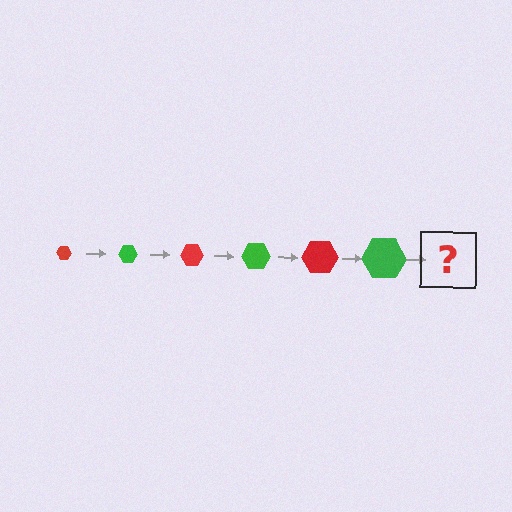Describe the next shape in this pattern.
It should be a red hexagon, larger than the previous one.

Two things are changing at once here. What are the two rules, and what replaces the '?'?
The two rules are that the hexagon grows larger each step and the color cycles through red and green. The '?' should be a red hexagon, larger than the previous one.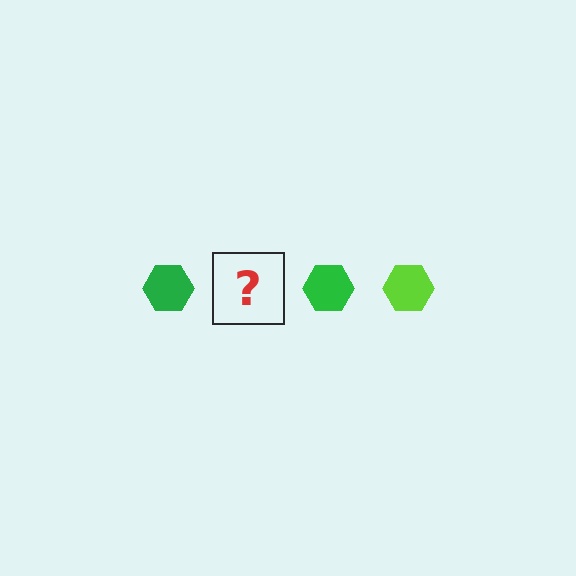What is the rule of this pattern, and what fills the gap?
The rule is that the pattern cycles through green, lime hexagons. The gap should be filled with a lime hexagon.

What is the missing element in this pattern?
The missing element is a lime hexagon.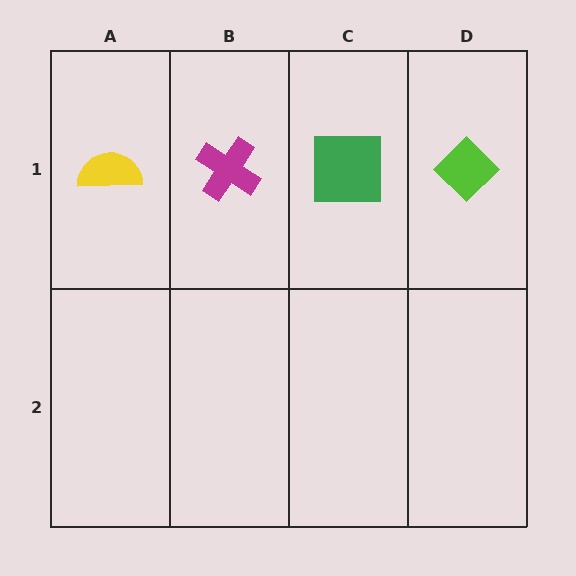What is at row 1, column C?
A green square.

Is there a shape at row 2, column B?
No, that cell is empty.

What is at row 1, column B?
A magenta cross.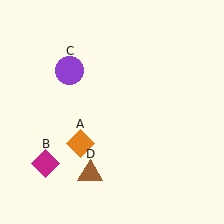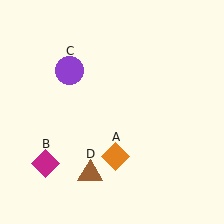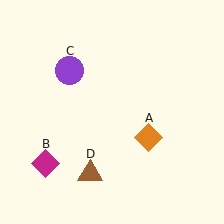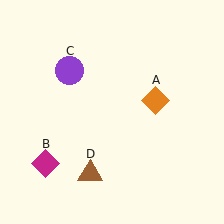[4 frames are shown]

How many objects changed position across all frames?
1 object changed position: orange diamond (object A).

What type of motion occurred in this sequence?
The orange diamond (object A) rotated counterclockwise around the center of the scene.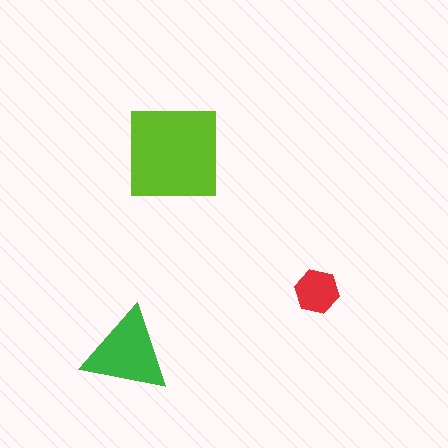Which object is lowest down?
The green triangle is bottommost.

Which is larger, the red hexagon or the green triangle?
The green triangle.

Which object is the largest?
The lime square.